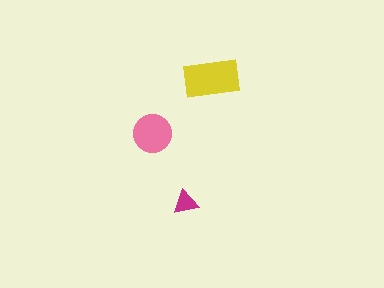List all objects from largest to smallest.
The yellow rectangle, the pink circle, the magenta triangle.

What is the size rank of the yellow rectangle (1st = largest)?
1st.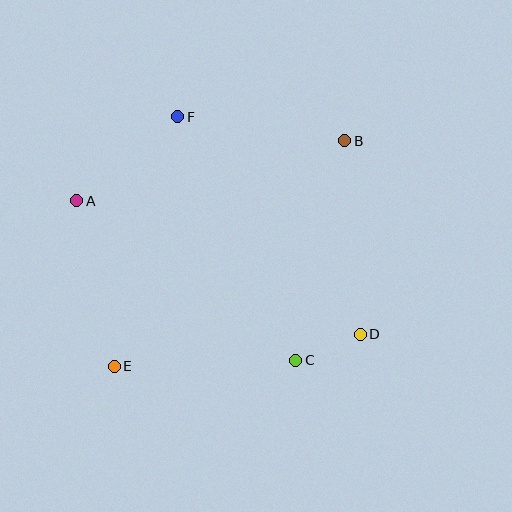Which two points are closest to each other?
Points C and D are closest to each other.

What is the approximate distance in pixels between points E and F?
The distance between E and F is approximately 257 pixels.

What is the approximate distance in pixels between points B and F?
The distance between B and F is approximately 168 pixels.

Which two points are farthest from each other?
Points B and E are farthest from each other.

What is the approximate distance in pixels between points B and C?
The distance between B and C is approximately 225 pixels.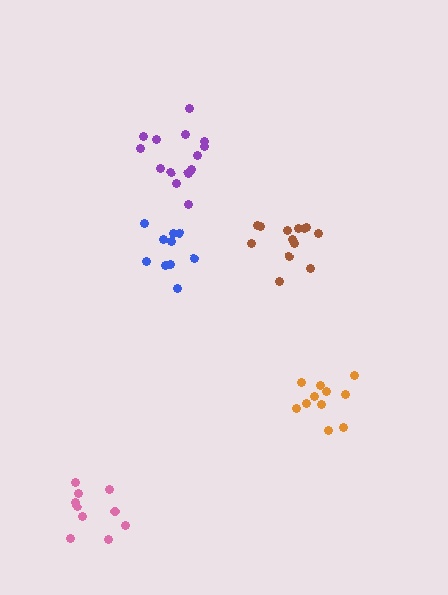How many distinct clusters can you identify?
There are 5 distinct clusters.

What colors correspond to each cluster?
The clusters are colored: blue, orange, brown, purple, pink.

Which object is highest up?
The purple cluster is topmost.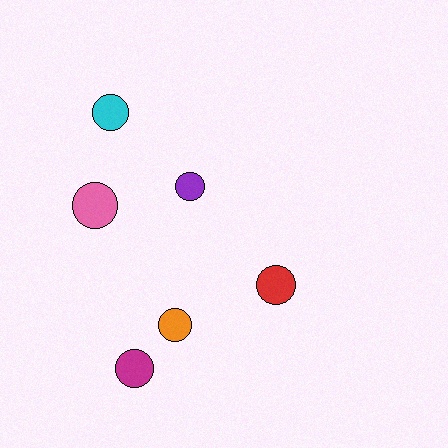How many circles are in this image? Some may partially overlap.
There are 6 circles.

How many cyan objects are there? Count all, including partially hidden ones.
There is 1 cyan object.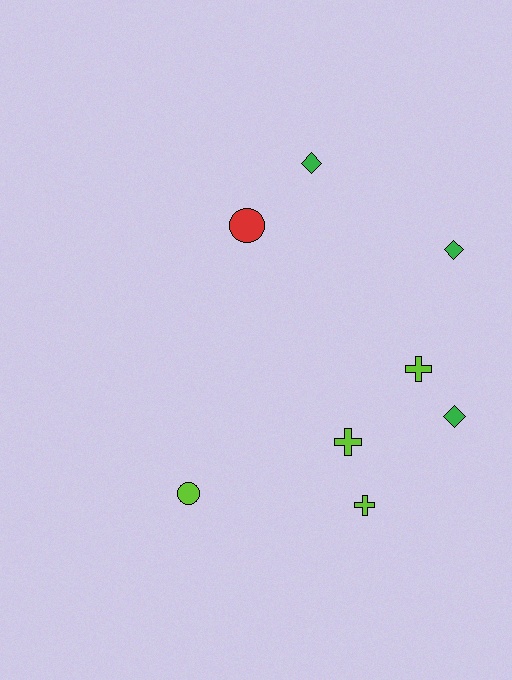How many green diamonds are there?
There are 3 green diamonds.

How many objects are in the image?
There are 8 objects.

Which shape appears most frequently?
Cross, with 3 objects.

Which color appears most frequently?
Lime, with 4 objects.